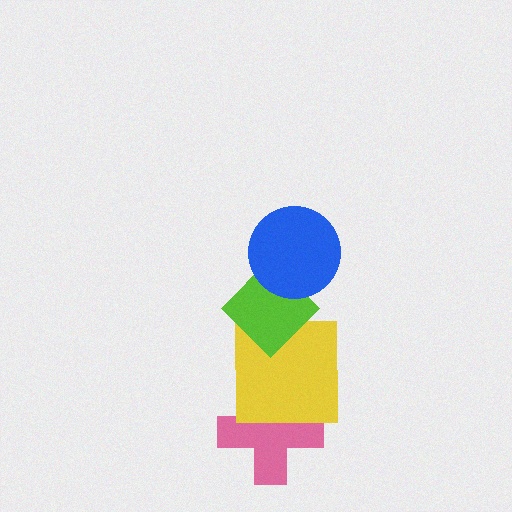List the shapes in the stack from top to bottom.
From top to bottom: the blue circle, the lime diamond, the yellow square, the pink cross.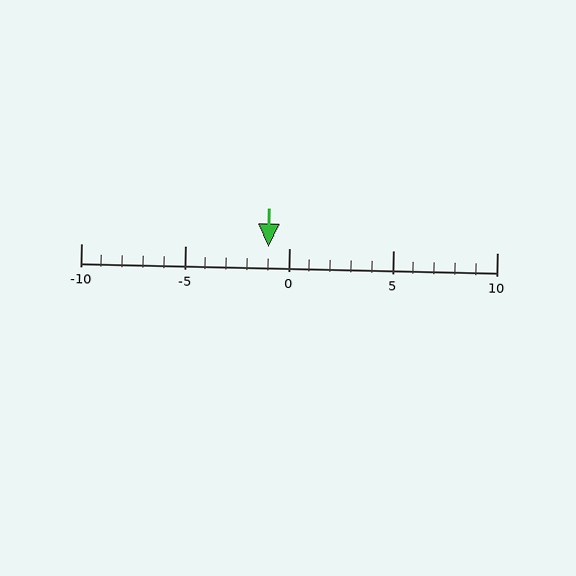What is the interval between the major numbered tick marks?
The major tick marks are spaced 5 units apart.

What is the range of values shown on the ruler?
The ruler shows values from -10 to 10.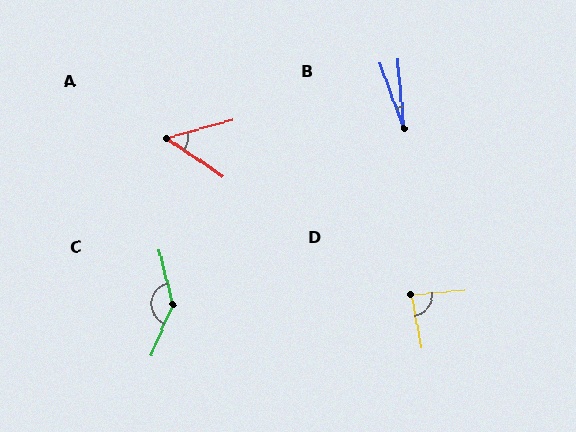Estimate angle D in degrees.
Approximately 84 degrees.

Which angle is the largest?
C, at approximately 144 degrees.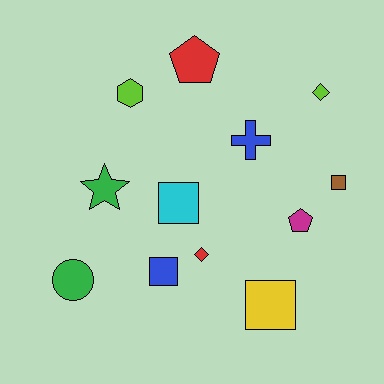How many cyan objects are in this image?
There is 1 cyan object.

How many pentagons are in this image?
There are 2 pentagons.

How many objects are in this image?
There are 12 objects.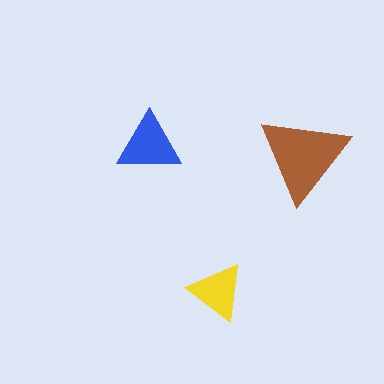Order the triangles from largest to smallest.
the brown one, the blue one, the yellow one.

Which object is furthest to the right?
The brown triangle is rightmost.